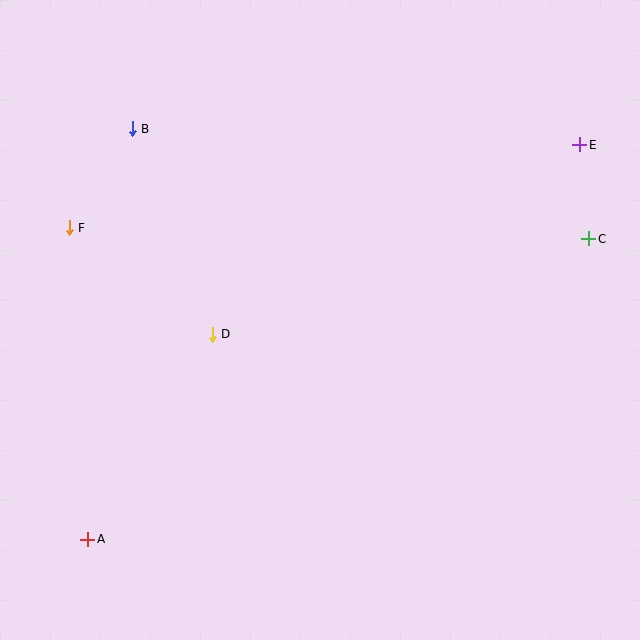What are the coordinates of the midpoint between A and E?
The midpoint between A and E is at (334, 342).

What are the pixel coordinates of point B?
Point B is at (132, 129).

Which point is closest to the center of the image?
Point D at (212, 334) is closest to the center.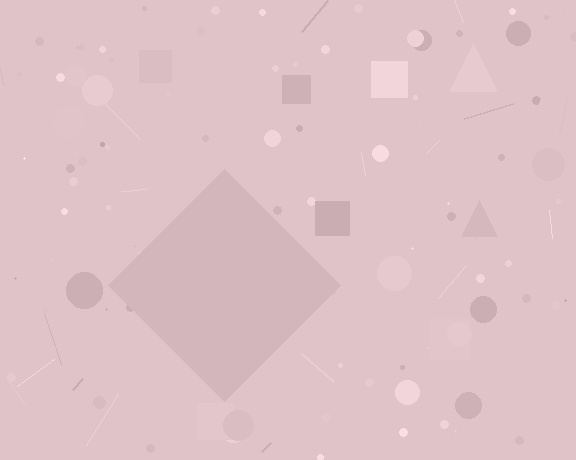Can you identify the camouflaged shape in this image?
The camouflaged shape is a diamond.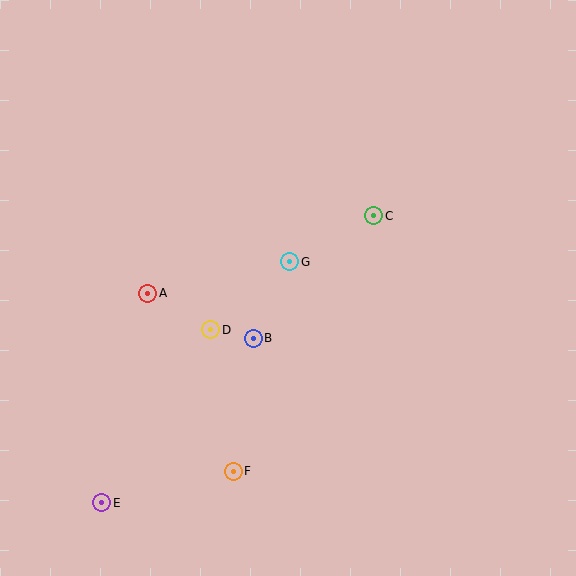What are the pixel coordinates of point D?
Point D is at (210, 330).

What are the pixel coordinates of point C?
Point C is at (374, 216).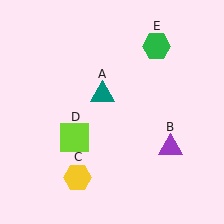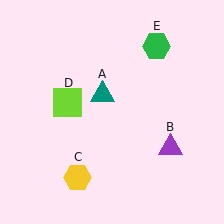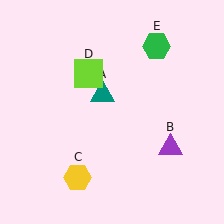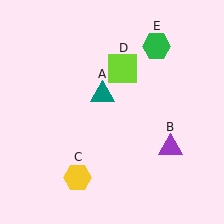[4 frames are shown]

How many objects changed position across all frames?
1 object changed position: lime square (object D).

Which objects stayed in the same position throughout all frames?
Teal triangle (object A) and purple triangle (object B) and yellow hexagon (object C) and green hexagon (object E) remained stationary.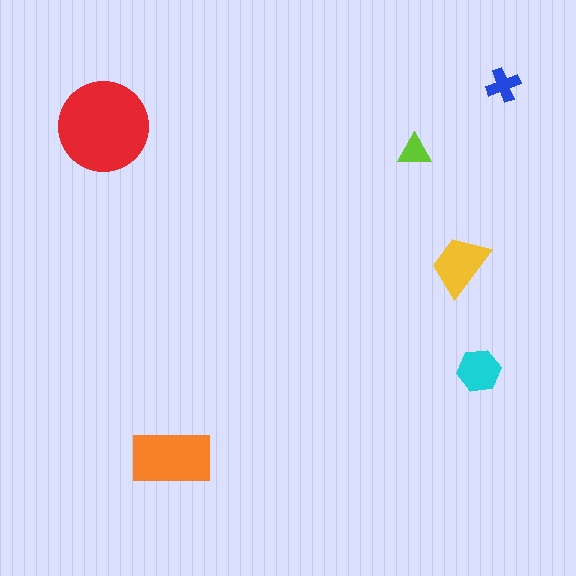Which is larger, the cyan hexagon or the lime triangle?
The cyan hexagon.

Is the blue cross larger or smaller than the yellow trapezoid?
Smaller.